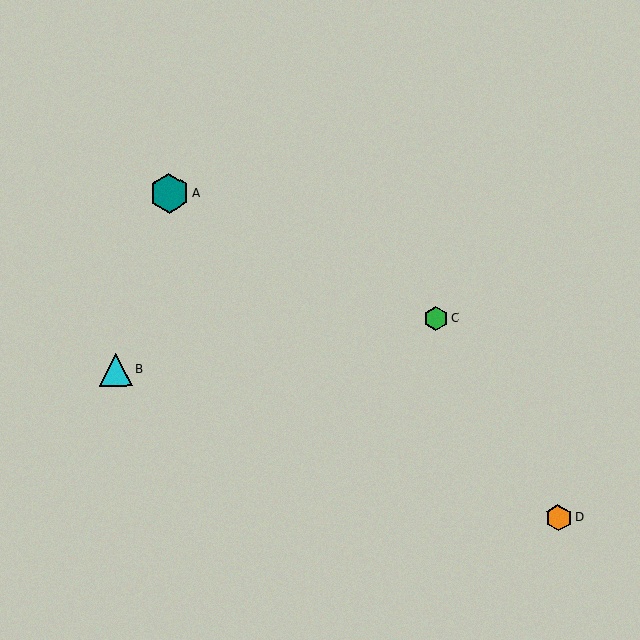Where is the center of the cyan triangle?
The center of the cyan triangle is at (116, 370).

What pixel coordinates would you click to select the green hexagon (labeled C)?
Click at (436, 318) to select the green hexagon C.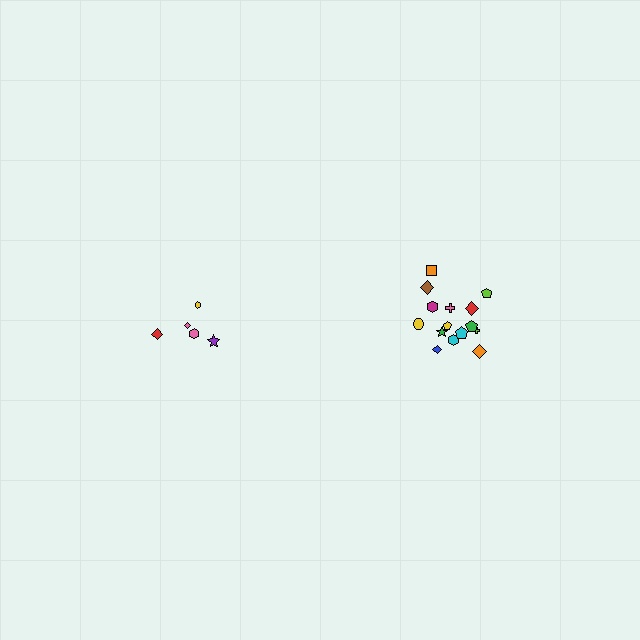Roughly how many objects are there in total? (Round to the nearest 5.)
Roughly 20 objects in total.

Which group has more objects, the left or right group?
The right group.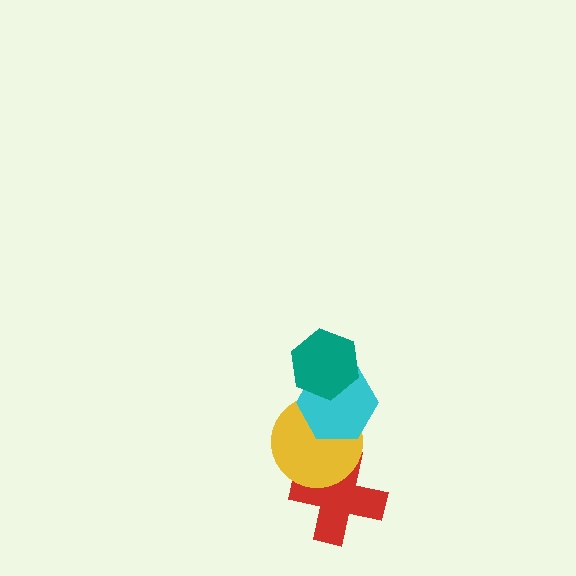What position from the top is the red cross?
The red cross is 4th from the top.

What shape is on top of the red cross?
The yellow circle is on top of the red cross.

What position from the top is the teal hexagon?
The teal hexagon is 1st from the top.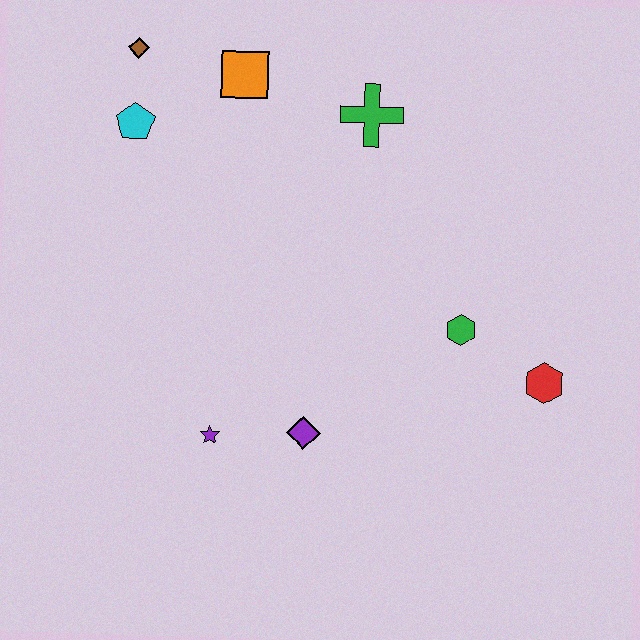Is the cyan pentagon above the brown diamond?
No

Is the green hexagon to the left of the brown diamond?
No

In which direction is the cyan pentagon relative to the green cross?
The cyan pentagon is to the left of the green cross.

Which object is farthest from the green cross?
The purple star is farthest from the green cross.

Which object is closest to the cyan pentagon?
The brown diamond is closest to the cyan pentagon.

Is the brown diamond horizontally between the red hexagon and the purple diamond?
No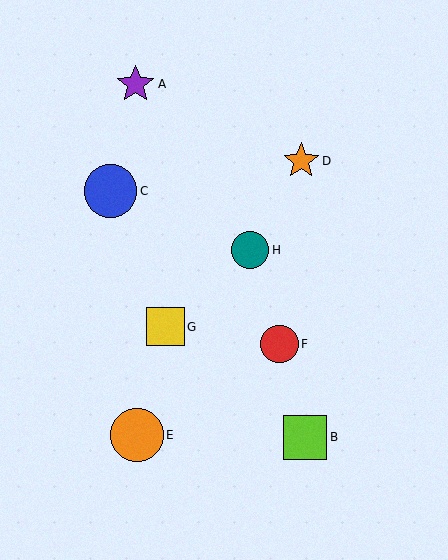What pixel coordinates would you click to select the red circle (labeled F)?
Click at (279, 344) to select the red circle F.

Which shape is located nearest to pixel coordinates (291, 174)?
The orange star (labeled D) at (301, 161) is nearest to that location.